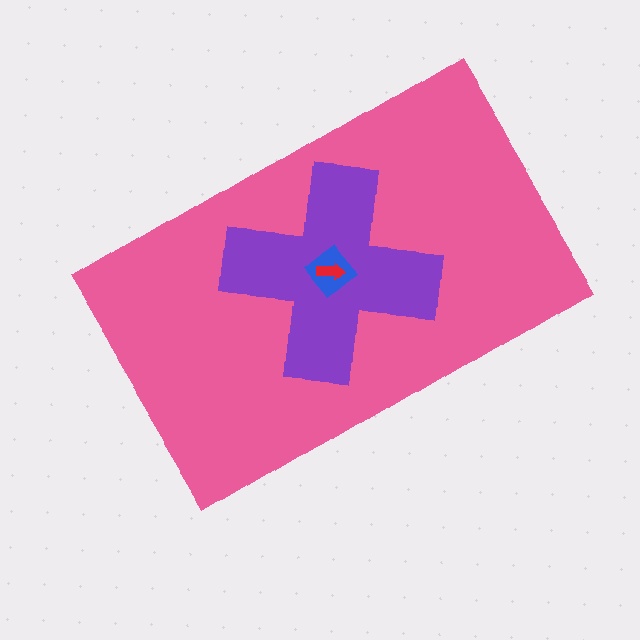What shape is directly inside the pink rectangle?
The purple cross.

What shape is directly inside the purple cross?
The blue diamond.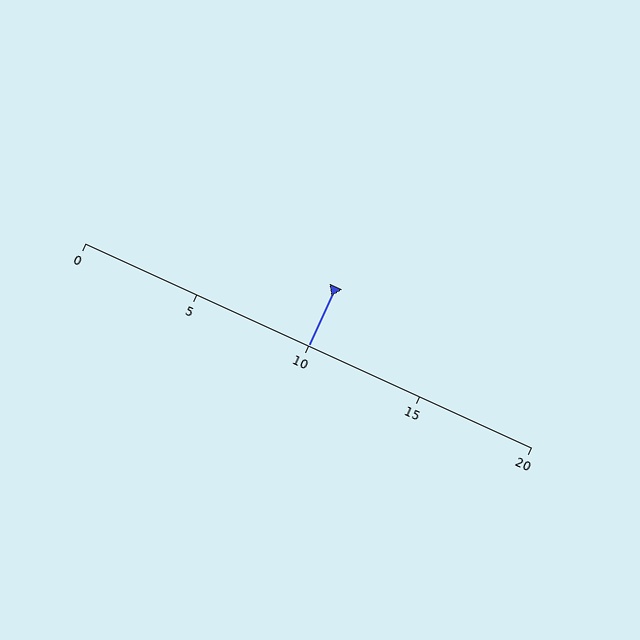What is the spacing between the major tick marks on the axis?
The major ticks are spaced 5 apart.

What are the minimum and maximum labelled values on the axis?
The axis runs from 0 to 20.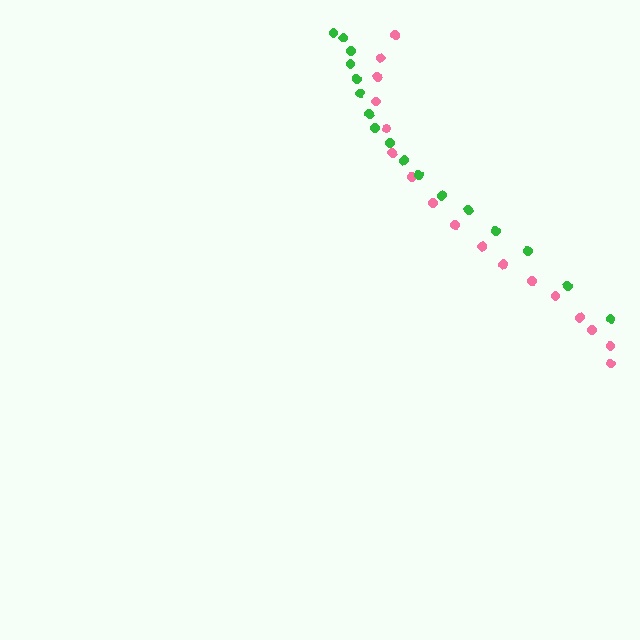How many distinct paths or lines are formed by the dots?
There are 2 distinct paths.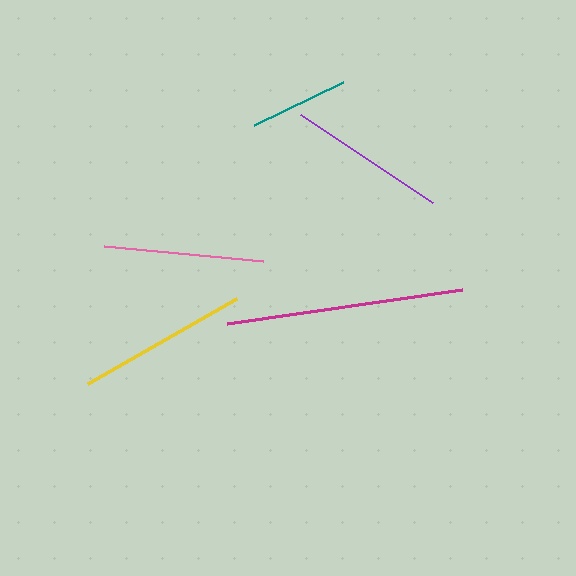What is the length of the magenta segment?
The magenta segment is approximately 237 pixels long.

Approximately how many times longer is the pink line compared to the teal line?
The pink line is approximately 1.6 times the length of the teal line.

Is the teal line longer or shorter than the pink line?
The pink line is longer than the teal line.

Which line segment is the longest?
The magenta line is the longest at approximately 237 pixels.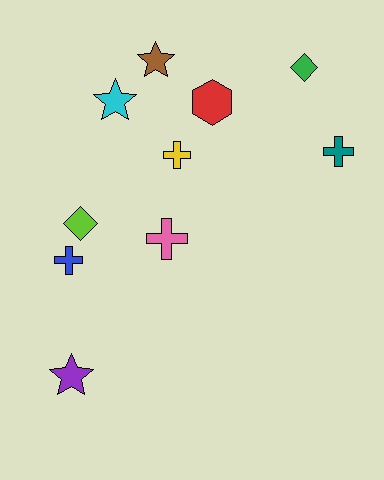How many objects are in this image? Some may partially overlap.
There are 10 objects.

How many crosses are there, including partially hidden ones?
There are 4 crosses.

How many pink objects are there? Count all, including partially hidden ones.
There is 1 pink object.